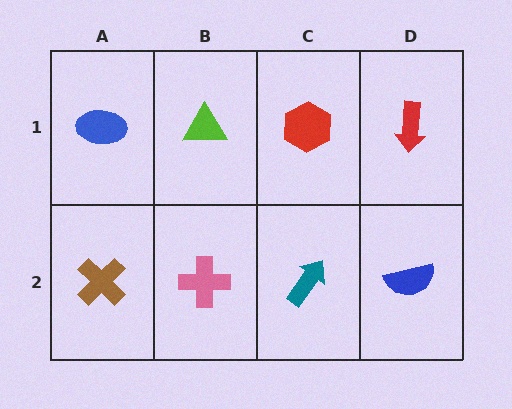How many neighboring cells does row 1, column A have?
2.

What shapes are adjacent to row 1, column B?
A pink cross (row 2, column B), a blue ellipse (row 1, column A), a red hexagon (row 1, column C).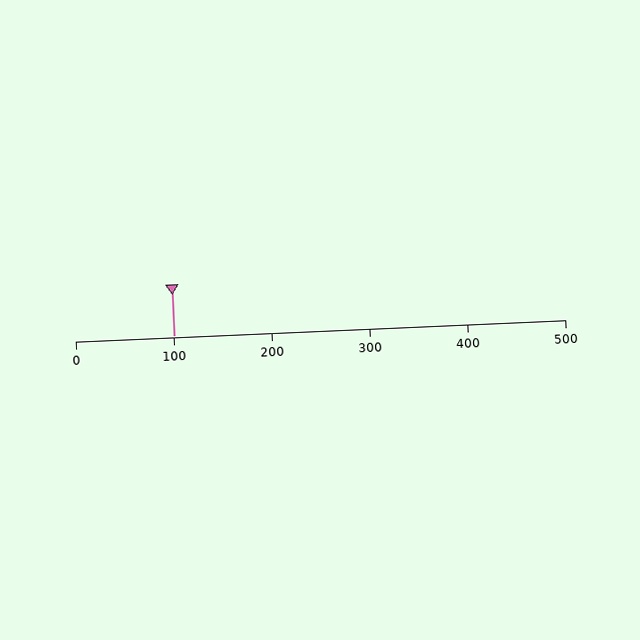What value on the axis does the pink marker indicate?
The marker indicates approximately 100.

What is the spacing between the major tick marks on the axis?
The major ticks are spaced 100 apart.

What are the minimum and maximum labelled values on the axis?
The axis runs from 0 to 500.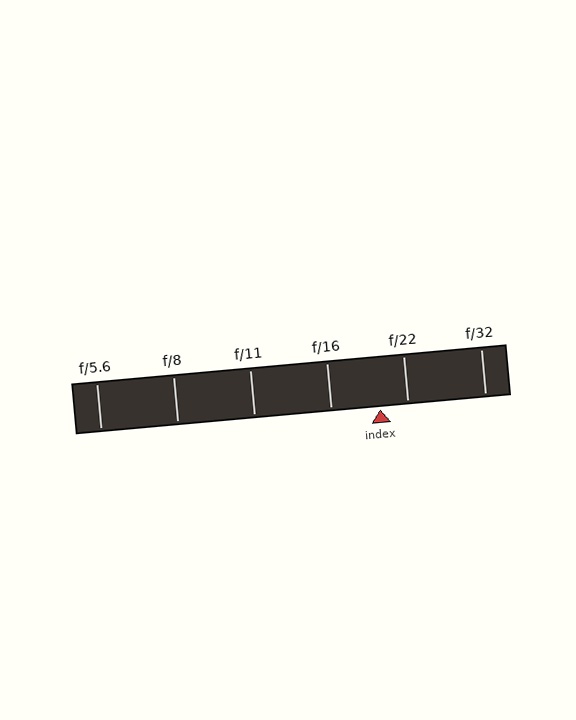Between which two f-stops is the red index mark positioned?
The index mark is between f/16 and f/22.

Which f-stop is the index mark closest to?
The index mark is closest to f/22.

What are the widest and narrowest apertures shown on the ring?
The widest aperture shown is f/5.6 and the narrowest is f/32.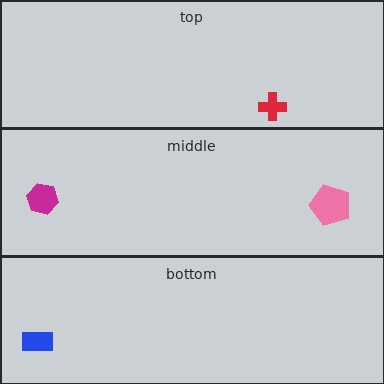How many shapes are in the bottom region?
1.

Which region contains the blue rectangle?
The bottom region.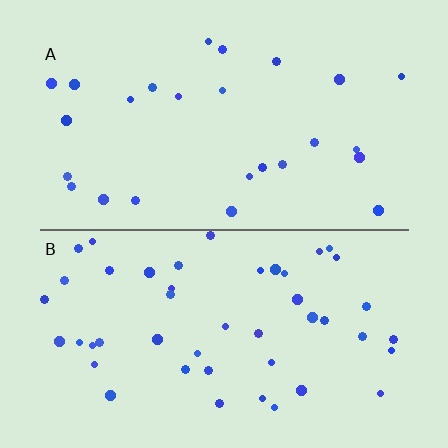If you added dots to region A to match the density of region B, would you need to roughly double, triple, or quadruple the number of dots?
Approximately double.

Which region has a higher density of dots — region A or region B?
B (the bottom).